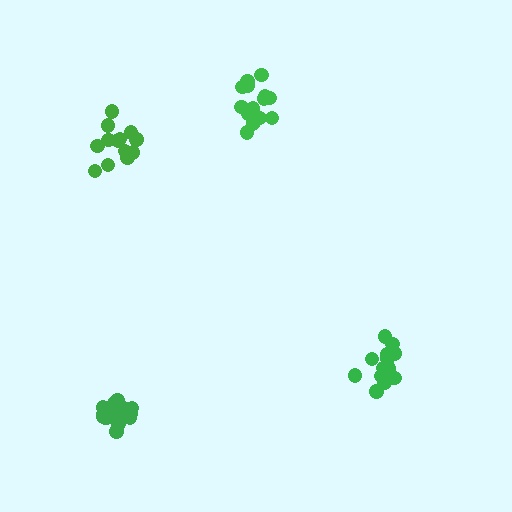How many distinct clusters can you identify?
There are 4 distinct clusters.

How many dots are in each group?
Group 1: 18 dots, Group 2: 18 dots, Group 3: 16 dots, Group 4: 13 dots (65 total).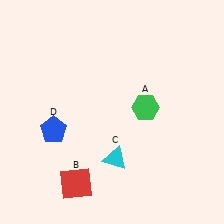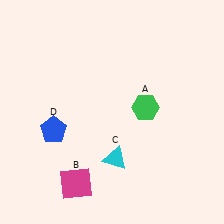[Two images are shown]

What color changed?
The square (B) changed from red in Image 1 to magenta in Image 2.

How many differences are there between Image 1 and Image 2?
There is 1 difference between the two images.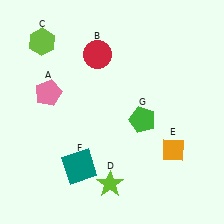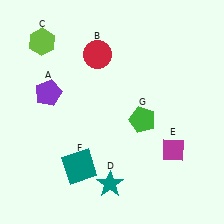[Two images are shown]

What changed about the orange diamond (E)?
In Image 1, E is orange. In Image 2, it changed to magenta.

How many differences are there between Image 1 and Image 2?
There are 3 differences between the two images.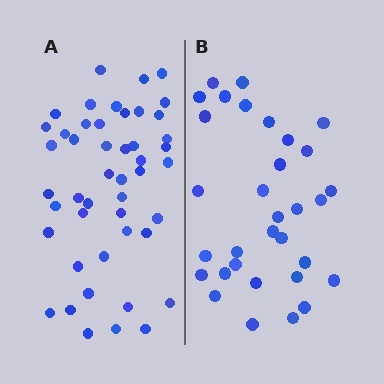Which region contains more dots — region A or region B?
Region A (the left region) has more dots.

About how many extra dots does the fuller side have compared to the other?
Region A has approximately 15 more dots than region B.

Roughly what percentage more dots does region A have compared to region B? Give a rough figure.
About 45% more.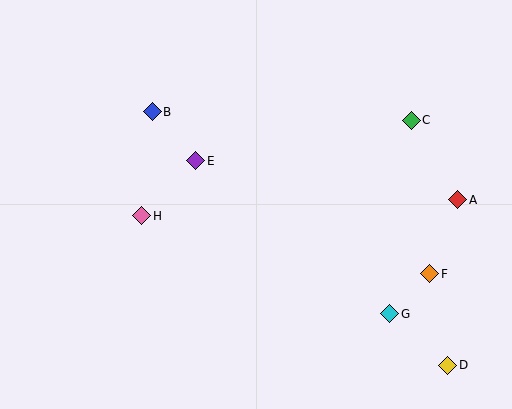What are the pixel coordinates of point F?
Point F is at (430, 274).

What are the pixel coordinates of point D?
Point D is at (448, 365).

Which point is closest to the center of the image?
Point E at (195, 161) is closest to the center.